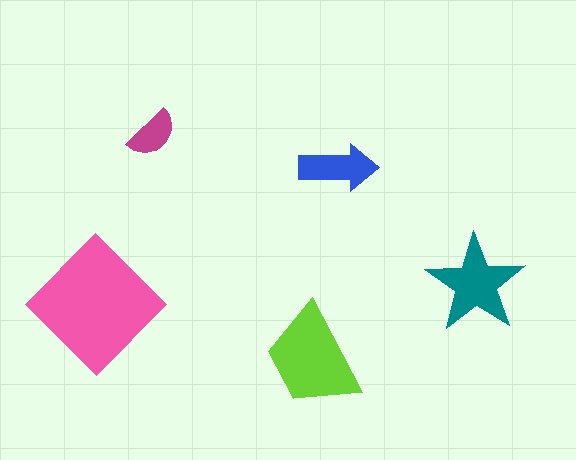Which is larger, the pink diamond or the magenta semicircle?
The pink diamond.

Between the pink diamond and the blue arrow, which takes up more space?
The pink diamond.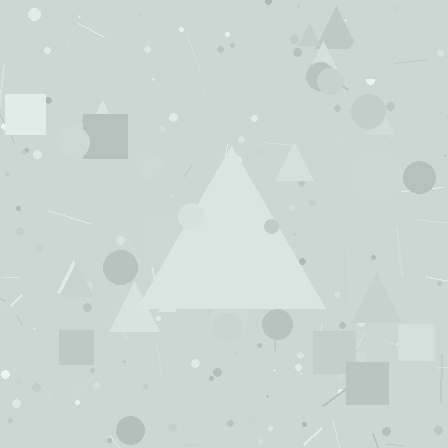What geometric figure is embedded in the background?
A triangle is embedded in the background.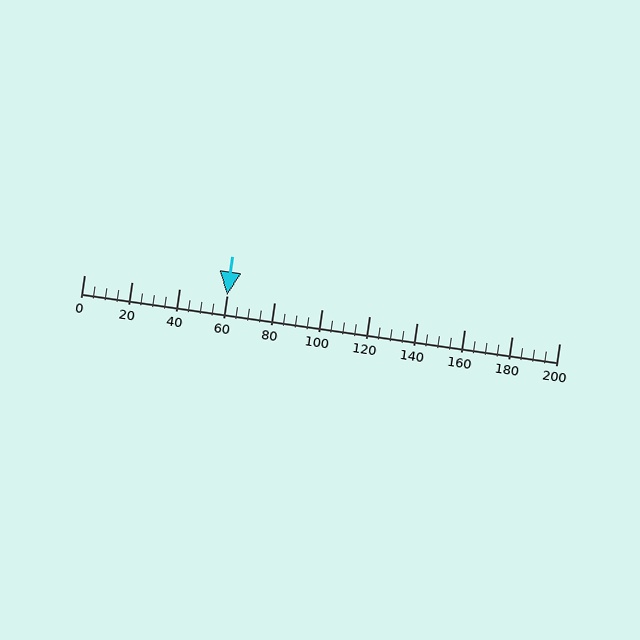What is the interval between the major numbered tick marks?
The major tick marks are spaced 20 units apart.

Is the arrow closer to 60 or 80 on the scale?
The arrow is closer to 60.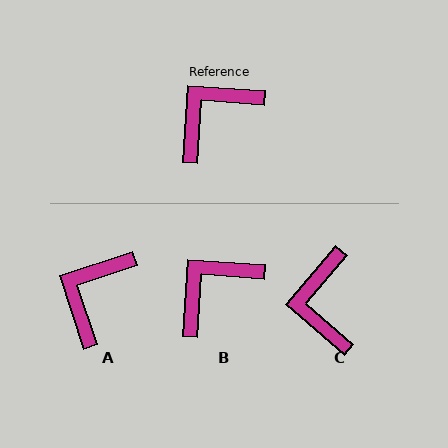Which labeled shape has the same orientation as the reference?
B.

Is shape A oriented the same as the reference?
No, it is off by about 22 degrees.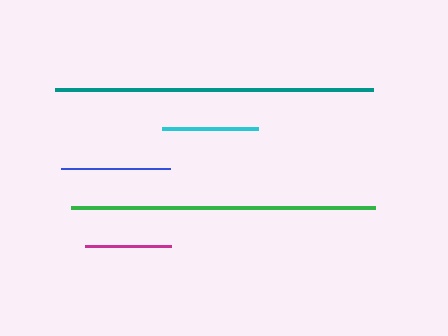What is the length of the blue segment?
The blue segment is approximately 109 pixels long.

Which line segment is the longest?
The teal line is the longest at approximately 318 pixels.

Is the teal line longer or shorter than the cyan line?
The teal line is longer than the cyan line.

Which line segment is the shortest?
The magenta line is the shortest at approximately 86 pixels.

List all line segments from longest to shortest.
From longest to shortest: teal, green, blue, cyan, magenta.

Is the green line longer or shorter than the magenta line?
The green line is longer than the magenta line.